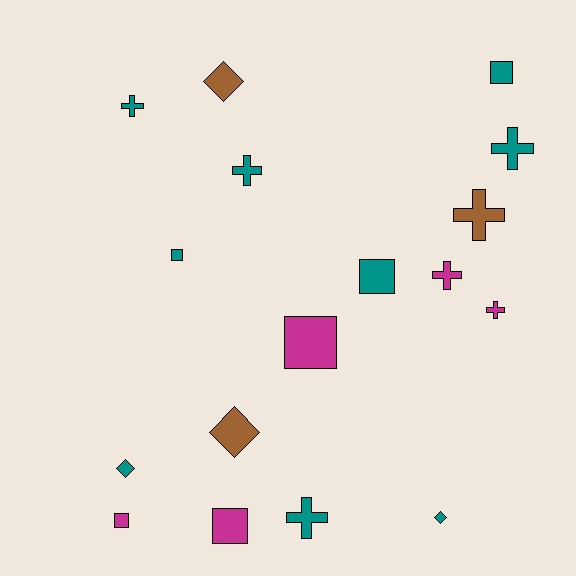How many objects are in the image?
There are 17 objects.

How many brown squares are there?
There are no brown squares.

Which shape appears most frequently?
Cross, with 7 objects.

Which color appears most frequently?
Teal, with 9 objects.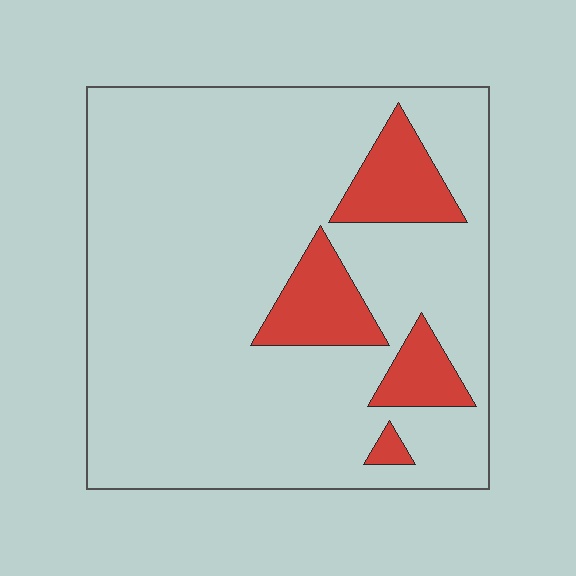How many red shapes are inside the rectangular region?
4.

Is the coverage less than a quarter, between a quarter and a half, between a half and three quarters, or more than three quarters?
Less than a quarter.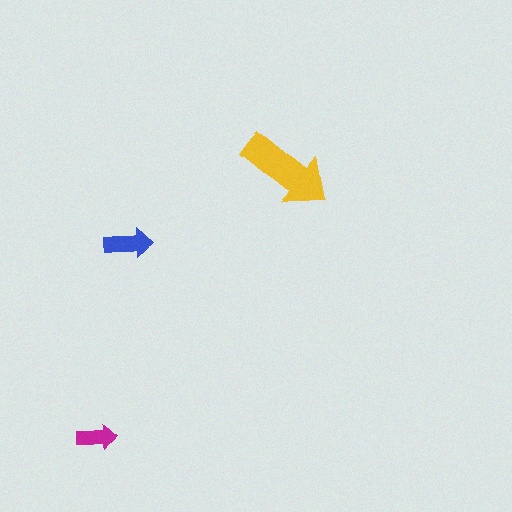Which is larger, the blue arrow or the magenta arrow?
The blue one.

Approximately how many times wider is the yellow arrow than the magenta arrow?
About 2.5 times wider.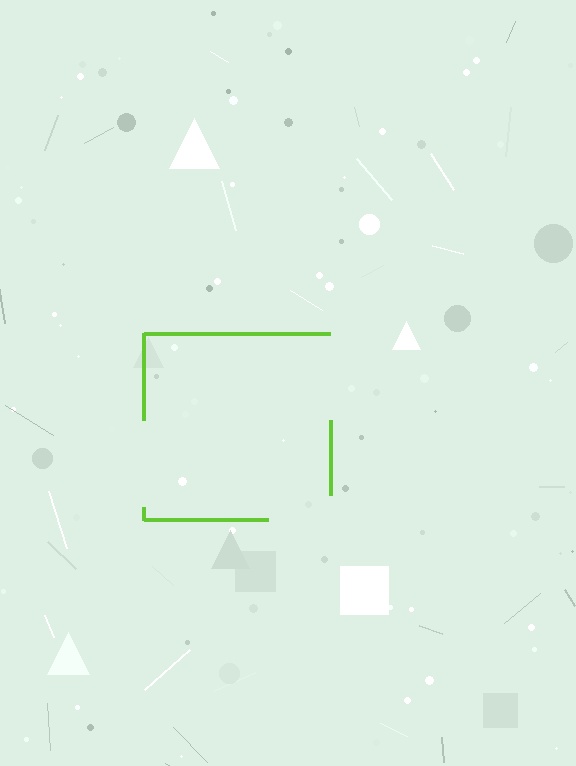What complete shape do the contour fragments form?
The contour fragments form a square.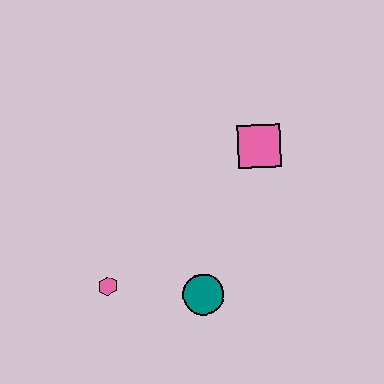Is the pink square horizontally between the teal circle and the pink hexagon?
No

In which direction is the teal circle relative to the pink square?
The teal circle is below the pink square.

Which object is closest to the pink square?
The teal circle is closest to the pink square.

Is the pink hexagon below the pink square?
Yes